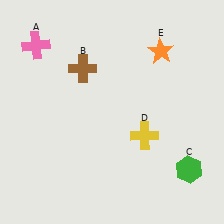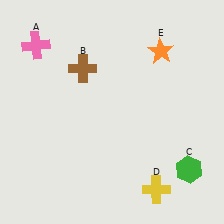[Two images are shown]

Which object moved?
The yellow cross (D) moved down.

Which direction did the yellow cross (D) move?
The yellow cross (D) moved down.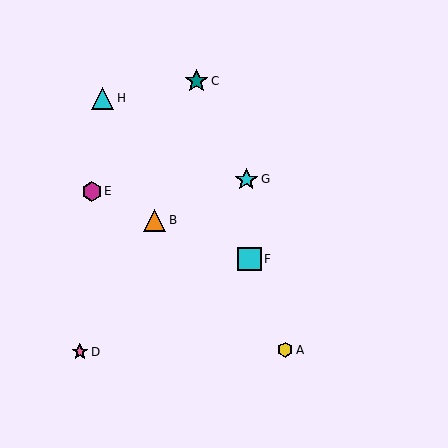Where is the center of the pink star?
The center of the pink star is at (80, 352).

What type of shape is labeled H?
Shape H is a cyan triangle.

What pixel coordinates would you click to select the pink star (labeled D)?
Click at (80, 352) to select the pink star D.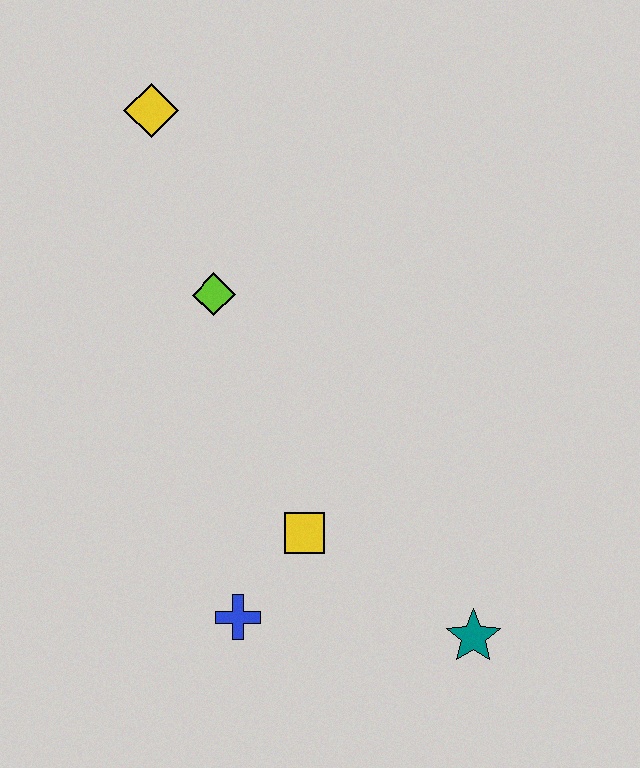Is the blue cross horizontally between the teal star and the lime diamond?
Yes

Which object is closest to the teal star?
The yellow square is closest to the teal star.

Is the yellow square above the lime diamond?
No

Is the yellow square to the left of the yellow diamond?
No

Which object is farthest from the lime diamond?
The teal star is farthest from the lime diamond.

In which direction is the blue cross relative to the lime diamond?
The blue cross is below the lime diamond.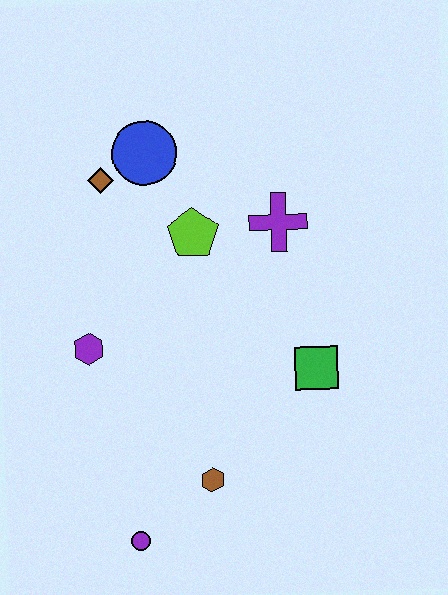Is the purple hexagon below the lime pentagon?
Yes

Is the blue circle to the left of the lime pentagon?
Yes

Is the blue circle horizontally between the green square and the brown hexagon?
No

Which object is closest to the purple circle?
The brown hexagon is closest to the purple circle.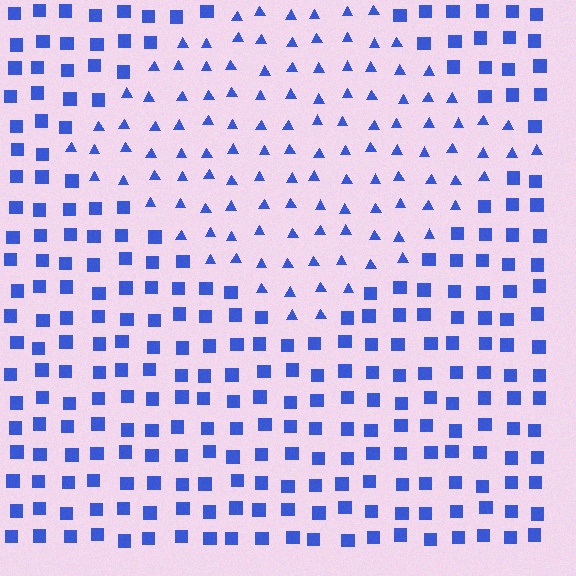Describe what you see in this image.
The image is filled with small blue elements arranged in a uniform grid. A diamond-shaped region contains triangles, while the surrounding area contains squares. The boundary is defined purely by the change in element shape.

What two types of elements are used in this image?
The image uses triangles inside the diamond region and squares outside it.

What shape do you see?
I see a diamond.